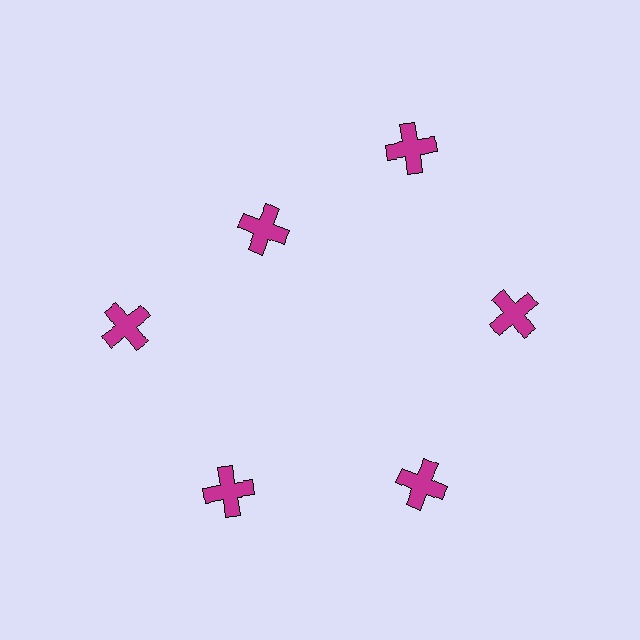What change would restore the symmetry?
The symmetry would be restored by moving it outward, back onto the ring so that all 6 crosses sit at equal angles and equal distance from the center.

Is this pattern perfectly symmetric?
No. The 6 magenta crosses are arranged in a ring, but one element near the 11 o'clock position is pulled inward toward the center, breaking the 6-fold rotational symmetry.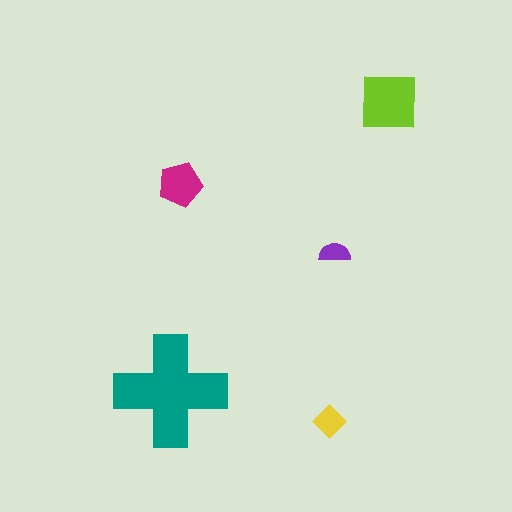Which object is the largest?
The teal cross.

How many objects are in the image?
There are 5 objects in the image.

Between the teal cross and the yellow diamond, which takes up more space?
The teal cross.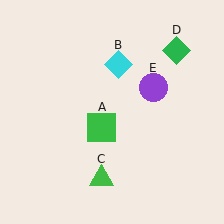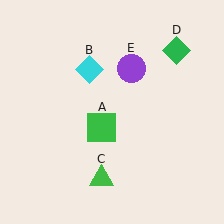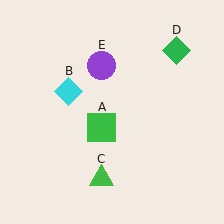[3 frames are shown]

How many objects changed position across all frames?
2 objects changed position: cyan diamond (object B), purple circle (object E).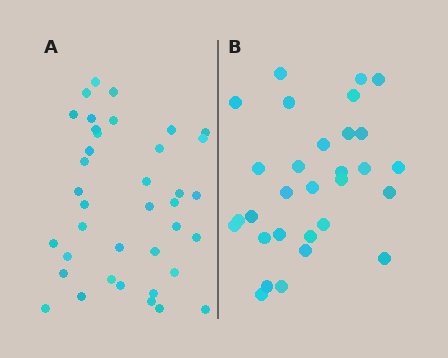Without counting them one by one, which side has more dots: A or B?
Region A (the left region) has more dots.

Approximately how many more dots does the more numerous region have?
Region A has roughly 8 or so more dots than region B.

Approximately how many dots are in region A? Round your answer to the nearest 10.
About 40 dots. (The exact count is 38, which rounds to 40.)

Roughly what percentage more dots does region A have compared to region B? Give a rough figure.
About 25% more.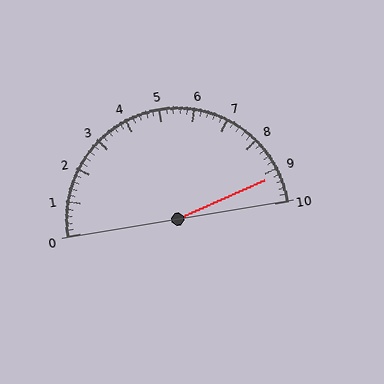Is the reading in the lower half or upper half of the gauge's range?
The reading is in the upper half of the range (0 to 10).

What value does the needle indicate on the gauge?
The needle indicates approximately 9.2.